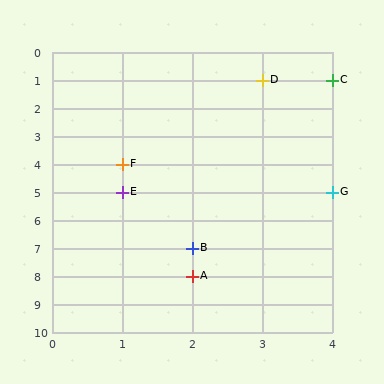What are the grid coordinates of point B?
Point B is at grid coordinates (2, 7).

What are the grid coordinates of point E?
Point E is at grid coordinates (1, 5).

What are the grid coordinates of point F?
Point F is at grid coordinates (1, 4).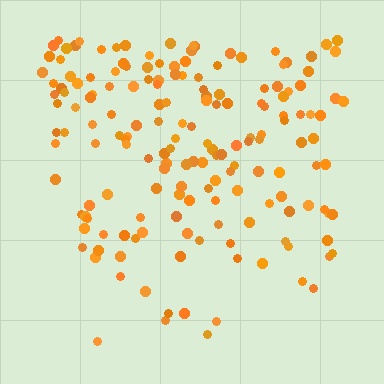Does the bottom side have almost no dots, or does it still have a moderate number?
Still a moderate number, just noticeably fewer than the top.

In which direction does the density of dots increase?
From bottom to top, with the top side densest.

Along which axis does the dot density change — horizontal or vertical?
Vertical.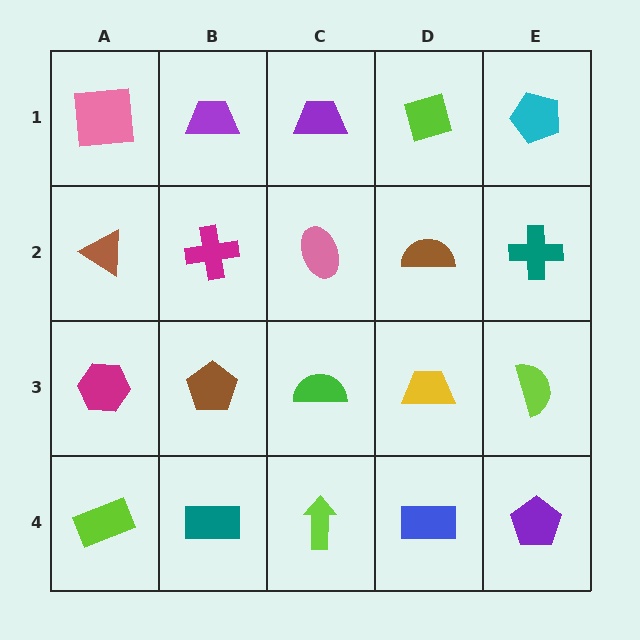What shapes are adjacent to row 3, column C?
A pink ellipse (row 2, column C), a lime arrow (row 4, column C), a brown pentagon (row 3, column B), a yellow trapezoid (row 3, column D).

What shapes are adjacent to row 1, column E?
A teal cross (row 2, column E), a lime diamond (row 1, column D).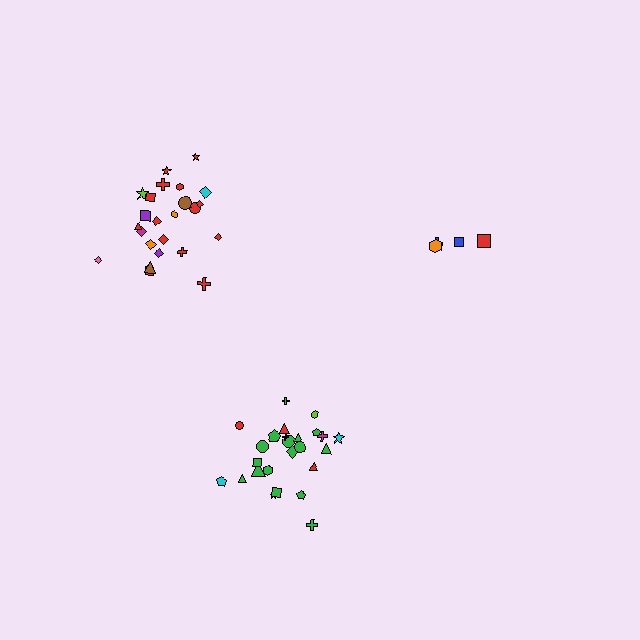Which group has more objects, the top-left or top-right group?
The top-left group.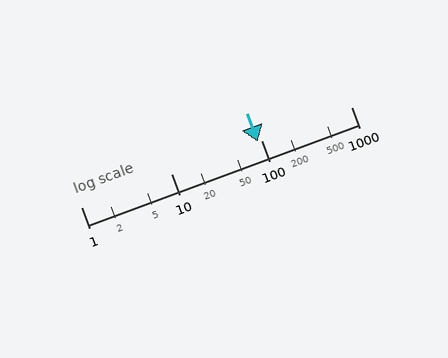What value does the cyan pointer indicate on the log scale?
The pointer indicates approximately 92.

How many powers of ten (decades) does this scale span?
The scale spans 3 decades, from 1 to 1000.